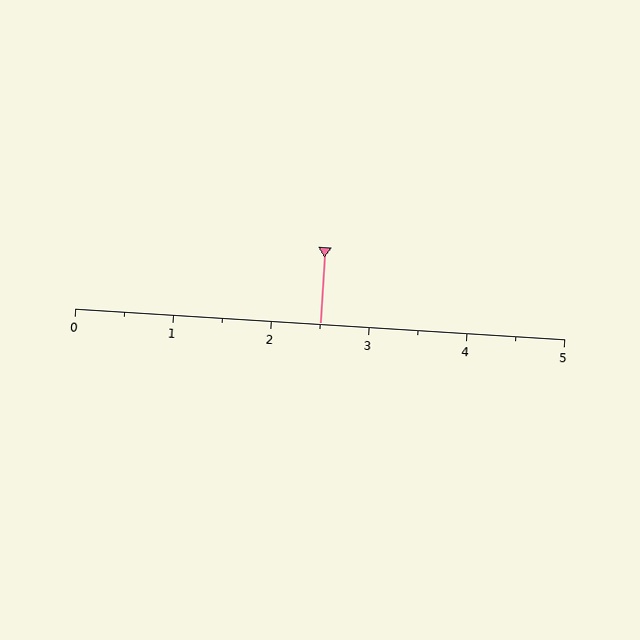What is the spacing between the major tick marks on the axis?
The major ticks are spaced 1 apart.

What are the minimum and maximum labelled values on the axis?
The axis runs from 0 to 5.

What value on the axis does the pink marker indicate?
The marker indicates approximately 2.5.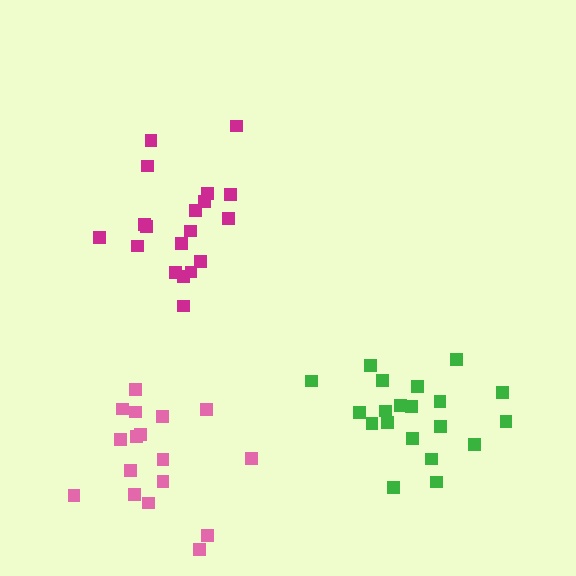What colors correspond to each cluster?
The clusters are colored: magenta, green, pink.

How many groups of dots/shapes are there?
There are 3 groups.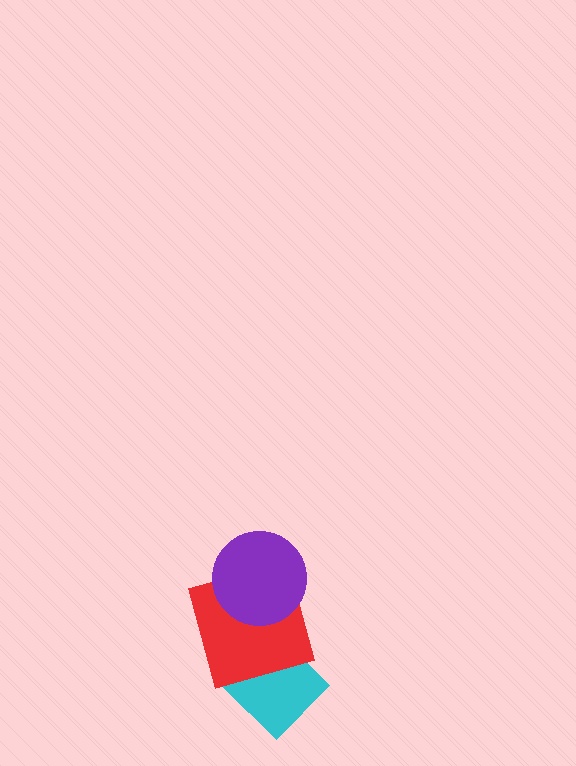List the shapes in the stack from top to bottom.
From top to bottom: the purple circle, the red square, the cyan diamond.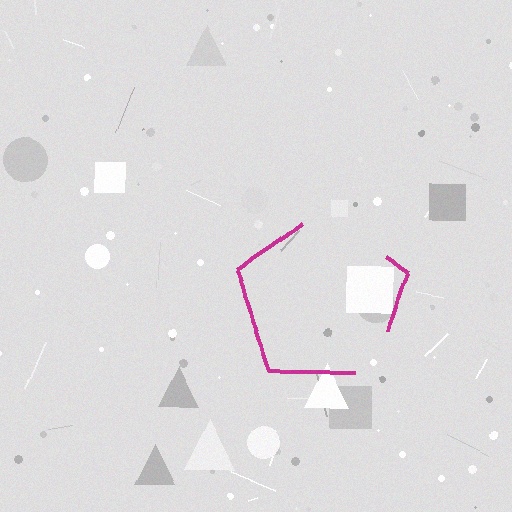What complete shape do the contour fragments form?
The contour fragments form a pentagon.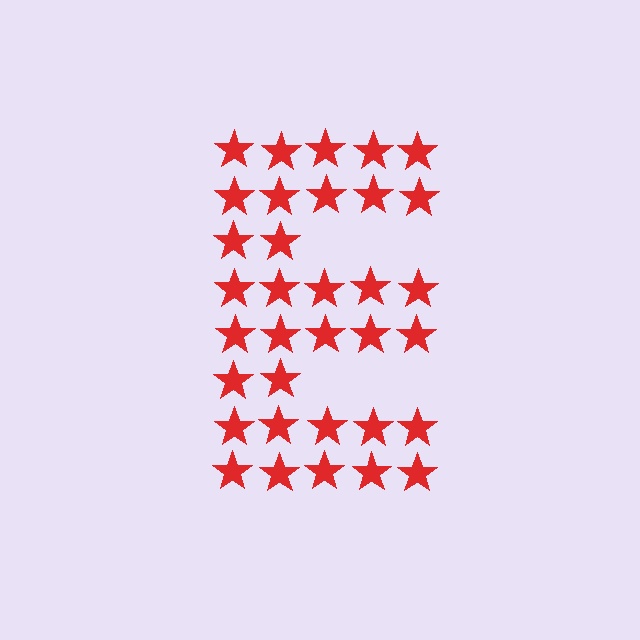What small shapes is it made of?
It is made of small stars.